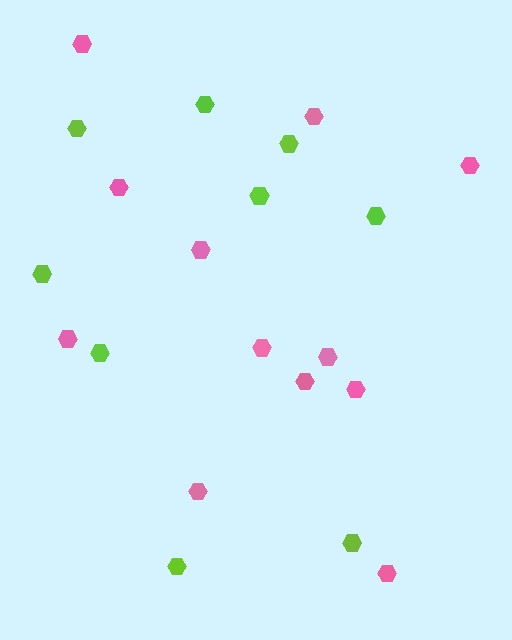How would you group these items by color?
There are 2 groups: one group of pink hexagons (12) and one group of lime hexagons (9).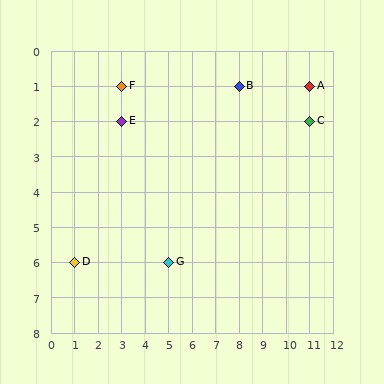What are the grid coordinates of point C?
Point C is at grid coordinates (11, 2).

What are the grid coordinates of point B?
Point B is at grid coordinates (8, 1).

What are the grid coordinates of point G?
Point G is at grid coordinates (5, 6).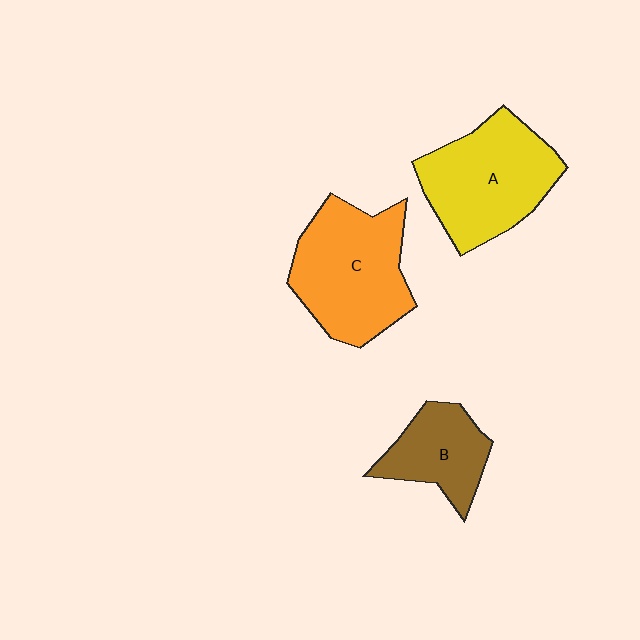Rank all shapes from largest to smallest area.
From largest to smallest: C (orange), A (yellow), B (brown).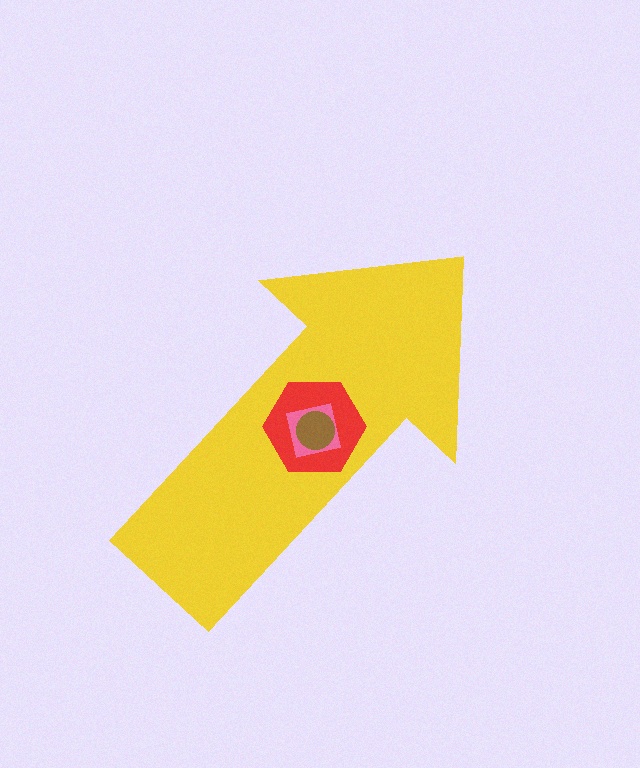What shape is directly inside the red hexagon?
The pink square.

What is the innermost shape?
The brown circle.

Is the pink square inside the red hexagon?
Yes.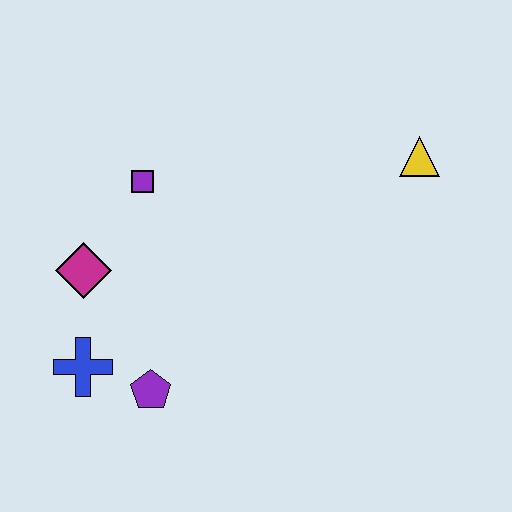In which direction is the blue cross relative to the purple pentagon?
The blue cross is to the left of the purple pentagon.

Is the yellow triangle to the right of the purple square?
Yes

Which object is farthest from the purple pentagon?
The yellow triangle is farthest from the purple pentagon.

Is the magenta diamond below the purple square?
Yes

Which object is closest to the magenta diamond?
The blue cross is closest to the magenta diamond.